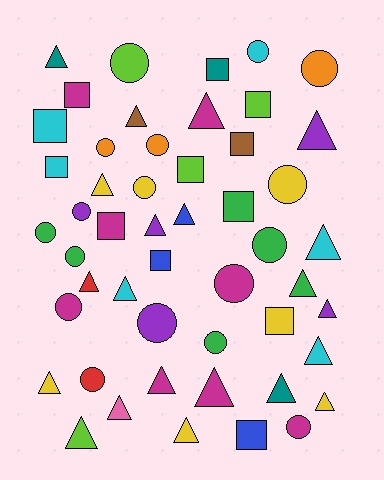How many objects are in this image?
There are 50 objects.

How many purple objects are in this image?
There are 5 purple objects.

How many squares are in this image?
There are 12 squares.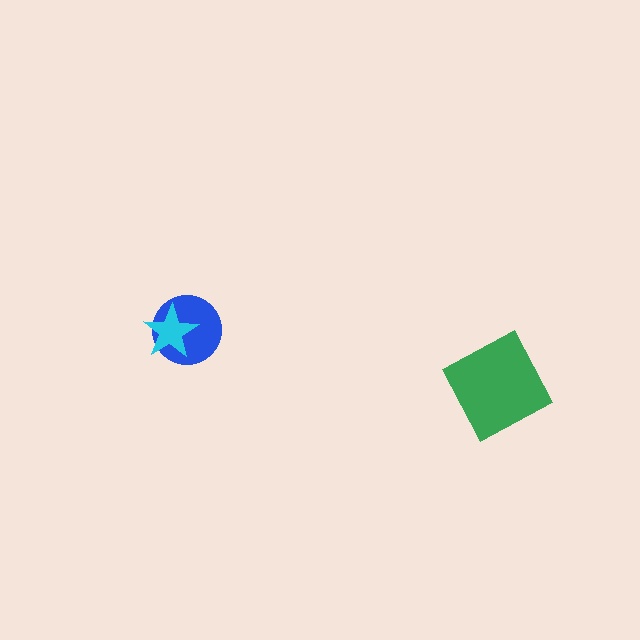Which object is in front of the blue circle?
The cyan star is in front of the blue circle.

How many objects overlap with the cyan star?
1 object overlaps with the cyan star.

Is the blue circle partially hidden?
Yes, it is partially covered by another shape.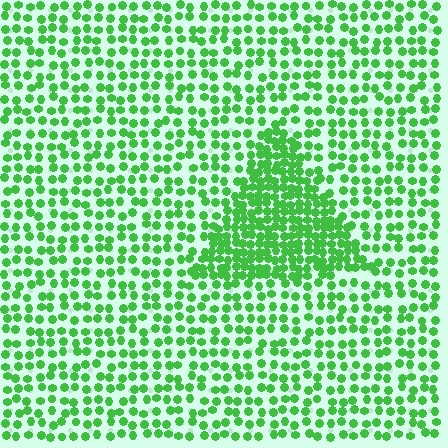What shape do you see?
I see a triangle.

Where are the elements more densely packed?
The elements are more densely packed inside the triangle boundary.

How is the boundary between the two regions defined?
The boundary is defined by a change in element density (approximately 2.1x ratio). All elements are the same color, size, and shape.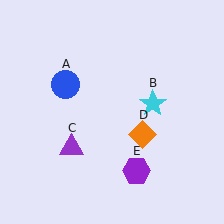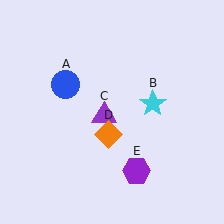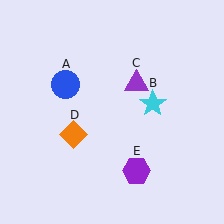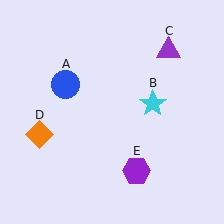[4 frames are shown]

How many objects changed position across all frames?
2 objects changed position: purple triangle (object C), orange diamond (object D).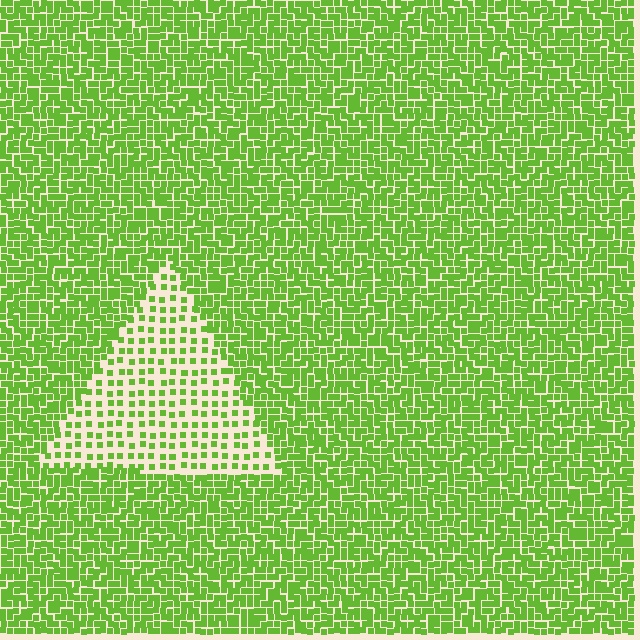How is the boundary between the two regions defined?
The boundary is defined by a change in element density (approximately 2.5x ratio). All elements are the same color, size, and shape.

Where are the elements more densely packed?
The elements are more densely packed outside the triangle boundary.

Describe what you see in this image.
The image contains small lime elements arranged at two different densities. A triangle-shaped region is visible where the elements are less densely packed than the surrounding area.